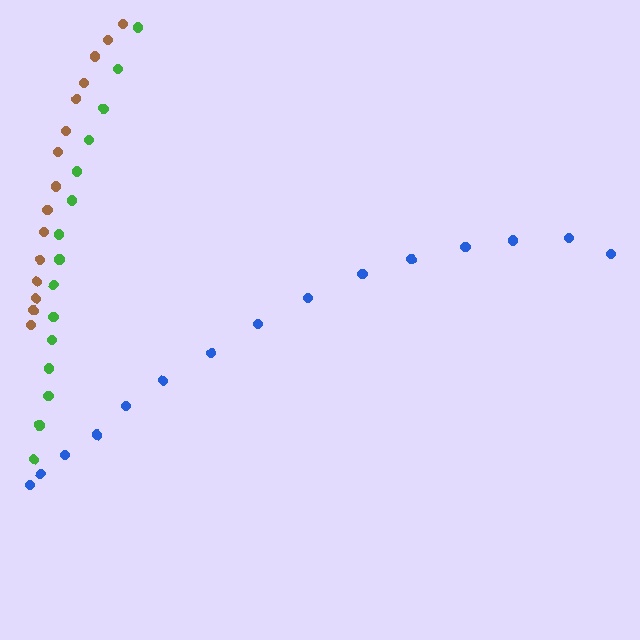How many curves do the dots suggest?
There are 3 distinct paths.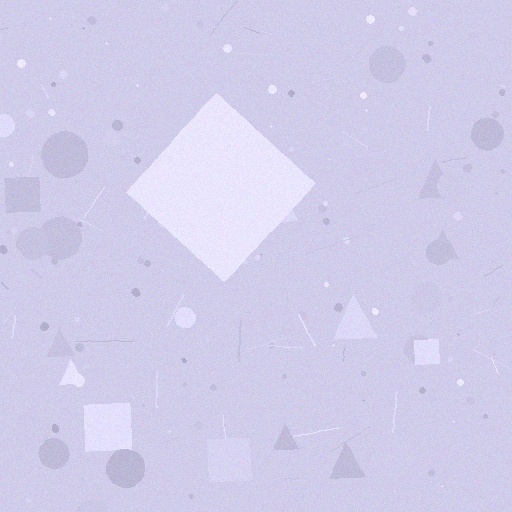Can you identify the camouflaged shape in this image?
The camouflaged shape is a diamond.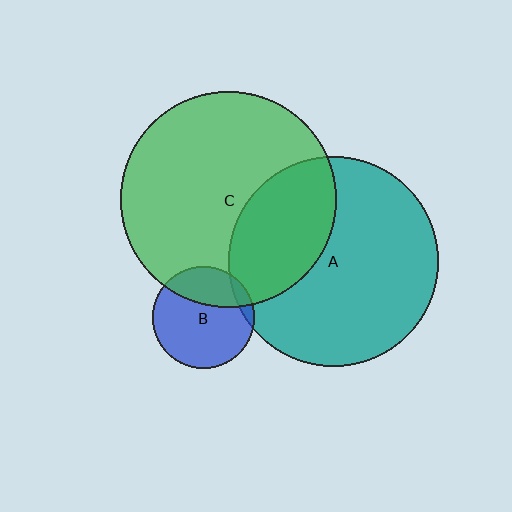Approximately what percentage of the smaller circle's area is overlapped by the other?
Approximately 30%.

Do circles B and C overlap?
Yes.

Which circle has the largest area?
Circle C (green).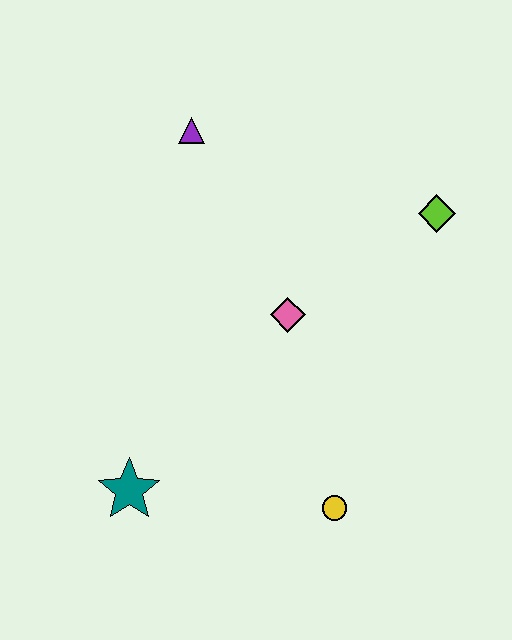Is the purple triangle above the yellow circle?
Yes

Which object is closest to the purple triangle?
The pink diamond is closest to the purple triangle.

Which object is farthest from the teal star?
The lime diamond is farthest from the teal star.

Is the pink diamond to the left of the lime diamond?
Yes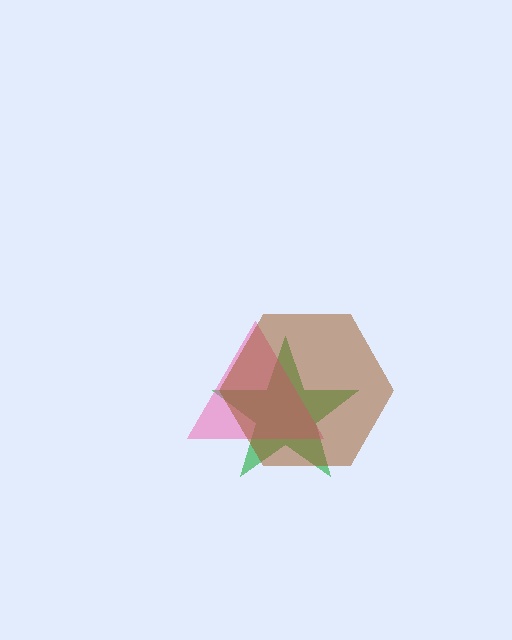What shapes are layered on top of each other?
The layered shapes are: a green star, a pink triangle, a brown hexagon.